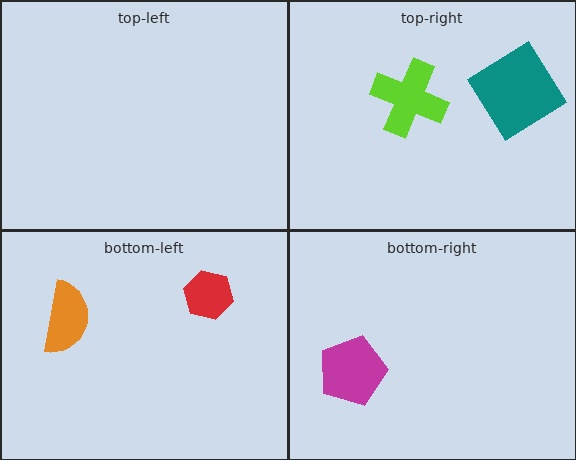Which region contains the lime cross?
The top-right region.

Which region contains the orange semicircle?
The bottom-left region.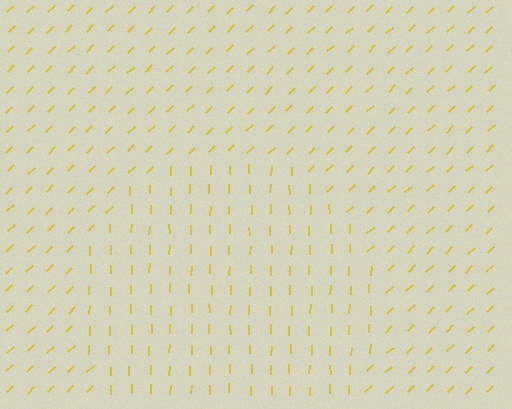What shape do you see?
I see a circle.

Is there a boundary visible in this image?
Yes, there is a texture boundary formed by a change in line orientation.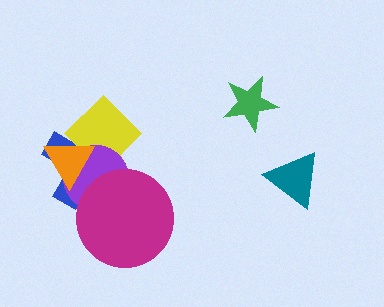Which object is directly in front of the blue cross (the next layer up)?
The yellow diamond is directly in front of the blue cross.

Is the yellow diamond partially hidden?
Yes, it is partially covered by another shape.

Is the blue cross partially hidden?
Yes, it is partially covered by another shape.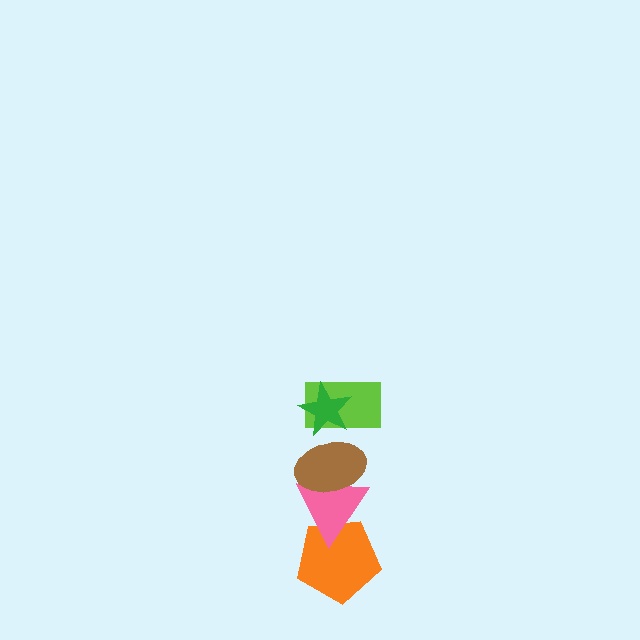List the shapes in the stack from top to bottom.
From top to bottom: the green star, the lime rectangle, the brown ellipse, the pink triangle, the orange pentagon.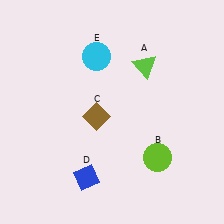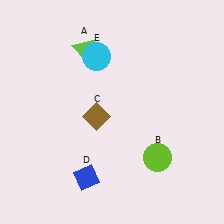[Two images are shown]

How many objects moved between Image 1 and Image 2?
1 object moved between the two images.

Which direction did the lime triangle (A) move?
The lime triangle (A) moved left.